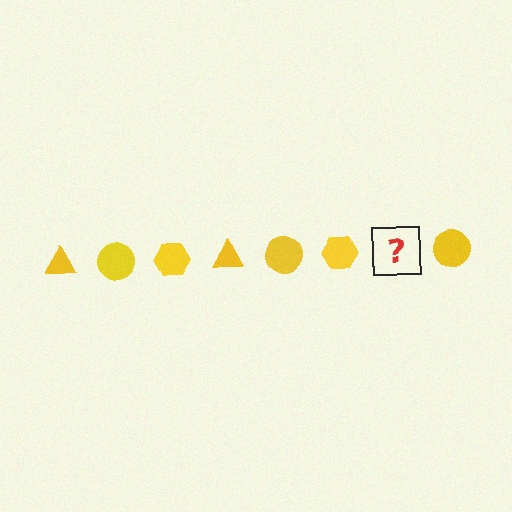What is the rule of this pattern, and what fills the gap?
The rule is that the pattern cycles through triangle, circle, hexagon shapes in yellow. The gap should be filled with a yellow triangle.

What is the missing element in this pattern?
The missing element is a yellow triangle.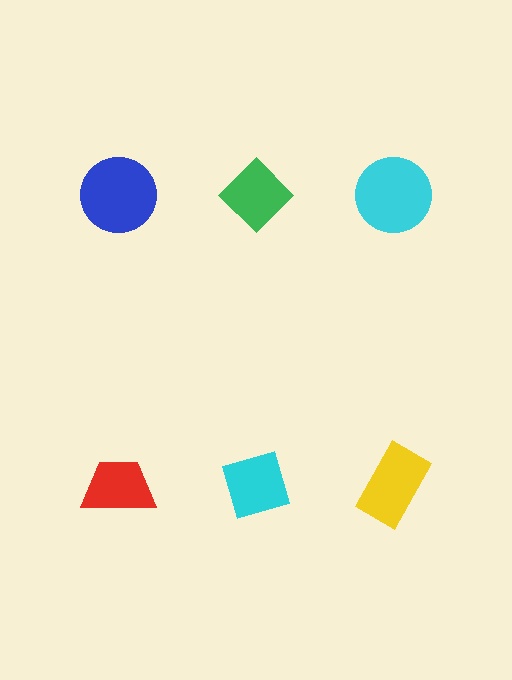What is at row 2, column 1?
A red trapezoid.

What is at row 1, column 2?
A green diamond.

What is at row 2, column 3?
A yellow rectangle.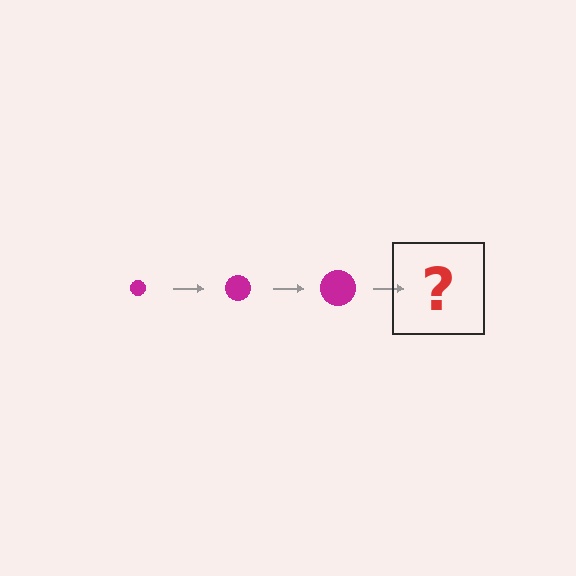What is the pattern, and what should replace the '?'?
The pattern is that the circle gets progressively larger each step. The '?' should be a magenta circle, larger than the previous one.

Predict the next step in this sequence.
The next step is a magenta circle, larger than the previous one.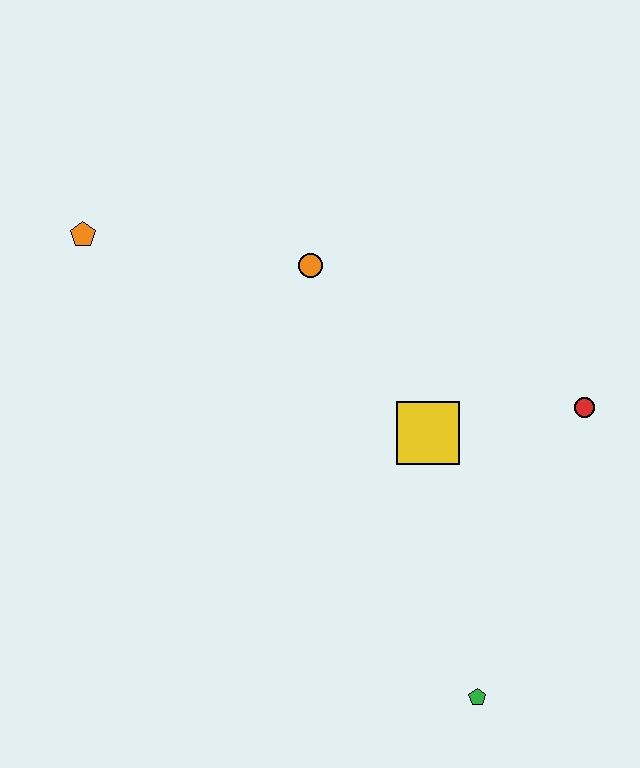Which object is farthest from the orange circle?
The green pentagon is farthest from the orange circle.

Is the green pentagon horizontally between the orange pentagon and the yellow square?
No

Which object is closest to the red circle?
The yellow square is closest to the red circle.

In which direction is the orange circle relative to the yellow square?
The orange circle is above the yellow square.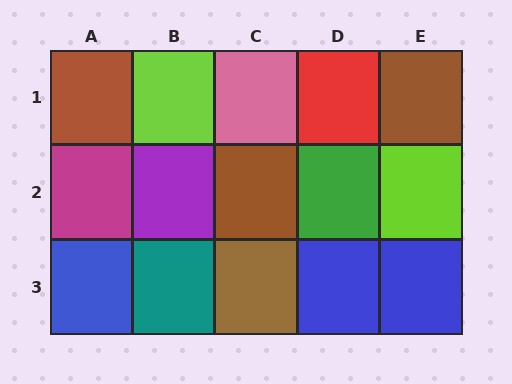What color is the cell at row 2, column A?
Magenta.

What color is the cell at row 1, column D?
Red.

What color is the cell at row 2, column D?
Green.